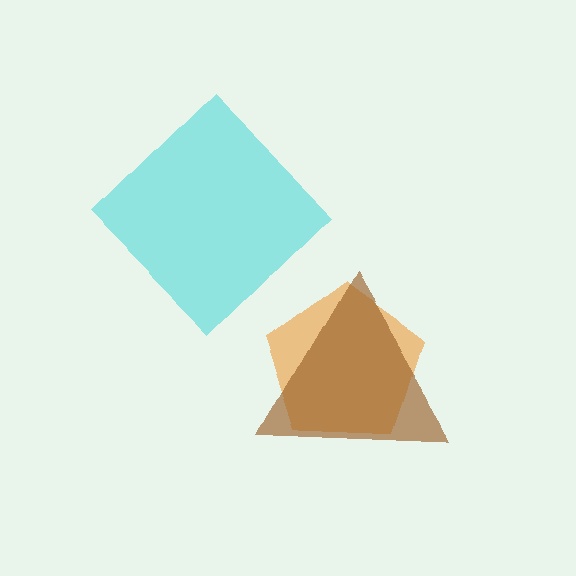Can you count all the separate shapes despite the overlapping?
Yes, there are 3 separate shapes.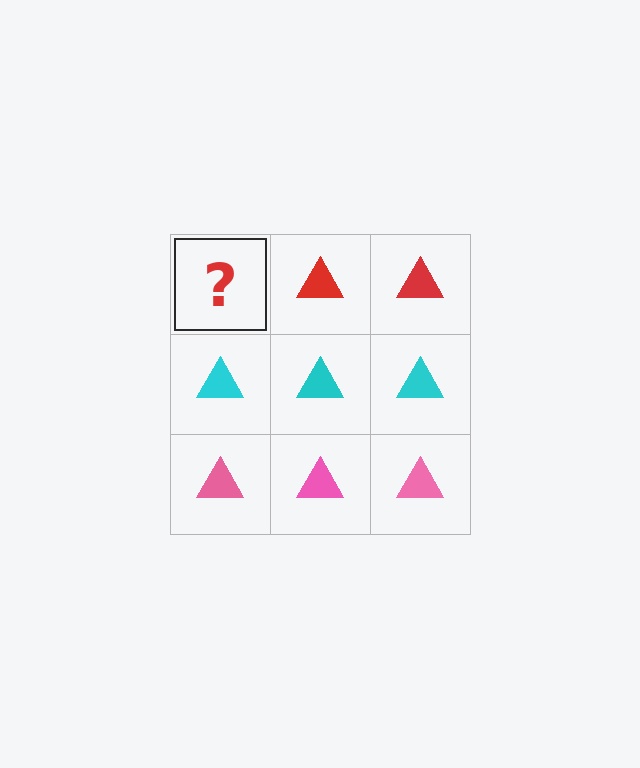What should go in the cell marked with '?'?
The missing cell should contain a red triangle.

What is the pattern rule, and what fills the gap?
The rule is that each row has a consistent color. The gap should be filled with a red triangle.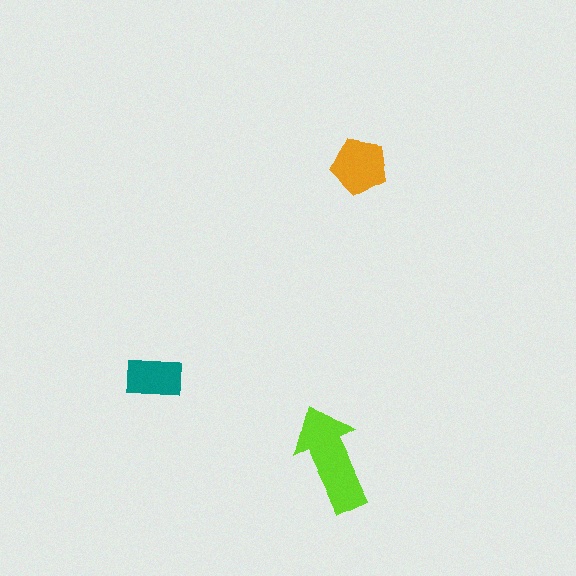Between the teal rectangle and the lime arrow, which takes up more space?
The lime arrow.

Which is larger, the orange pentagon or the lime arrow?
The lime arrow.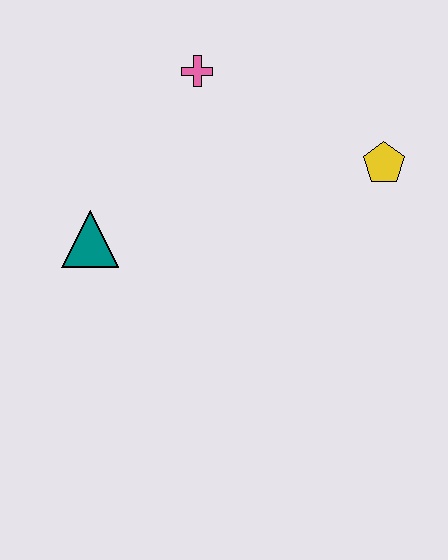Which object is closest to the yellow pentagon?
The pink cross is closest to the yellow pentagon.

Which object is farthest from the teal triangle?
The yellow pentagon is farthest from the teal triangle.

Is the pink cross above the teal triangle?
Yes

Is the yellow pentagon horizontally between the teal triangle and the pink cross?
No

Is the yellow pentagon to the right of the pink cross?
Yes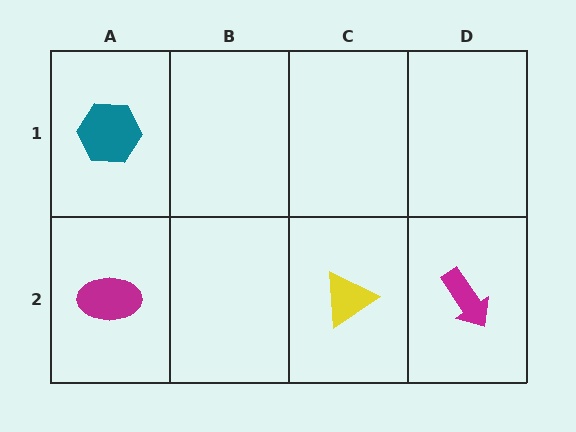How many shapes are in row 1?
1 shape.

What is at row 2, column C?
A yellow triangle.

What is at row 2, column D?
A magenta arrow.